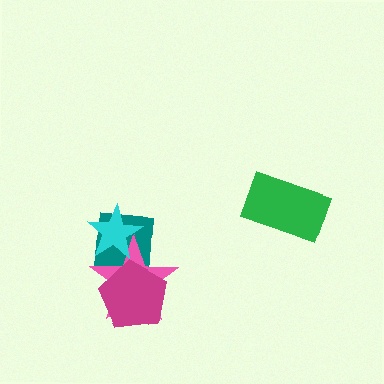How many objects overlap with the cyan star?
2 objects overlap with the cyan star.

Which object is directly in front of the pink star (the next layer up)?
The magenta pentagon is directly in front of the pink star.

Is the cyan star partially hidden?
No, no other shape covers it.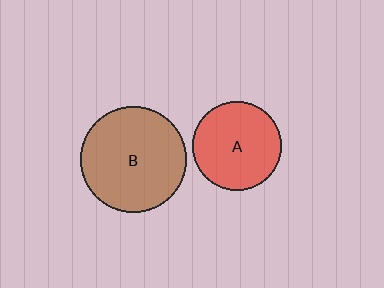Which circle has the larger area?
Circle B (brown).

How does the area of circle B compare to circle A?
Approximately 1.4 times.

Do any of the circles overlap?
No, none of the circles overlap.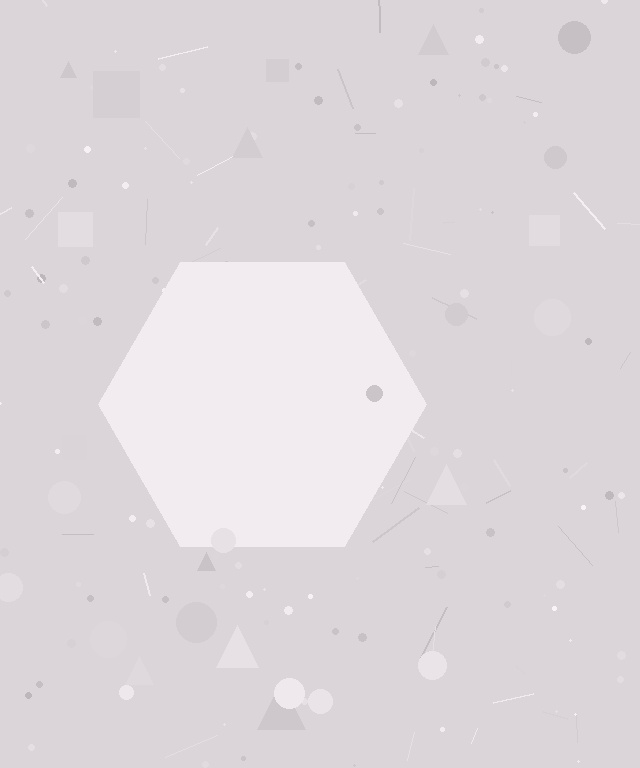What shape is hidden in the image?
A hexagon is hidden in the image.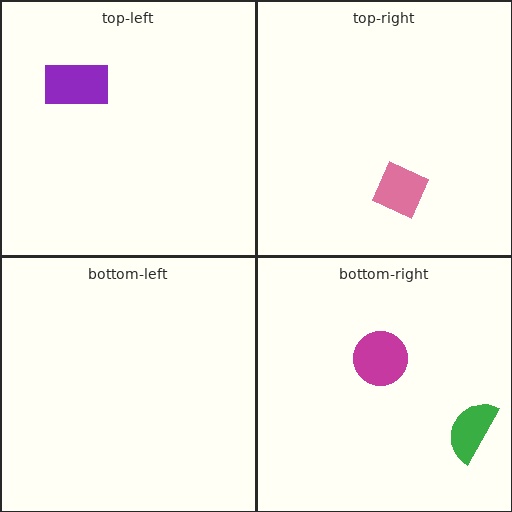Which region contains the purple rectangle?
The top-left region.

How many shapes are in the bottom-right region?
2.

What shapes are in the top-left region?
The purple rectangle.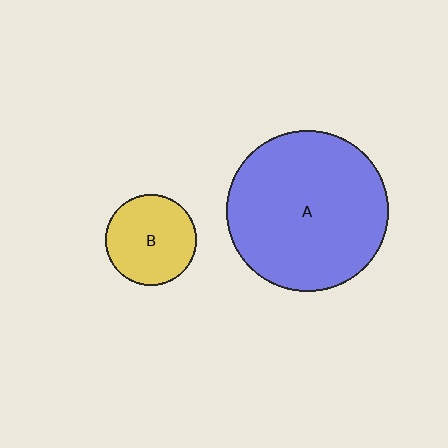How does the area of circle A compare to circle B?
Approximately 3.2 times.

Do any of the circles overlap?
No, none of the circles overlap.